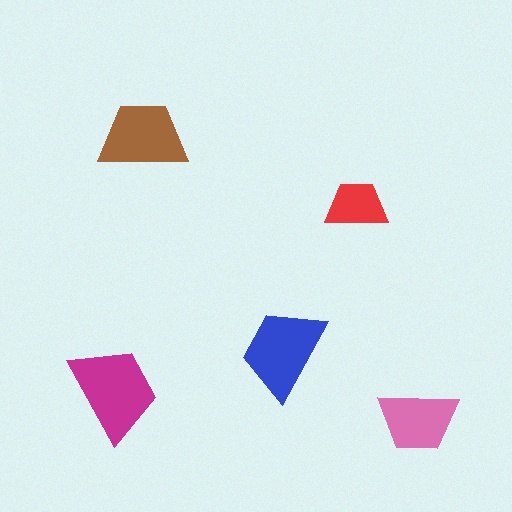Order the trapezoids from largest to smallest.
the magenta one, the blue one, the brown one, the pink one, the red one.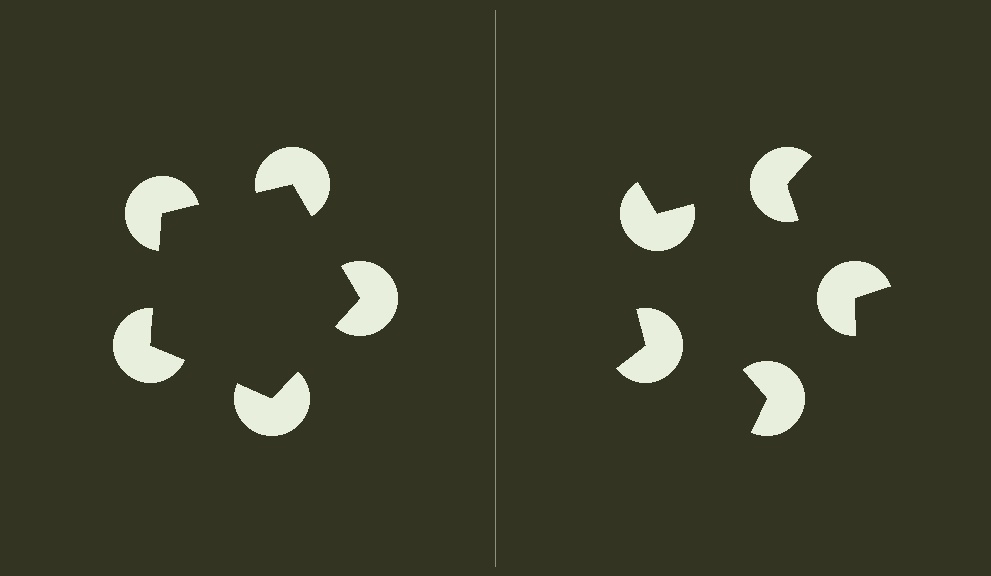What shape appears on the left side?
An illusory pentagon.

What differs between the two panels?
The pac-man discs are positioned identically on both sides; only the wedge orientations differ. On the left they align to a pentagon; on the right they are misaligned.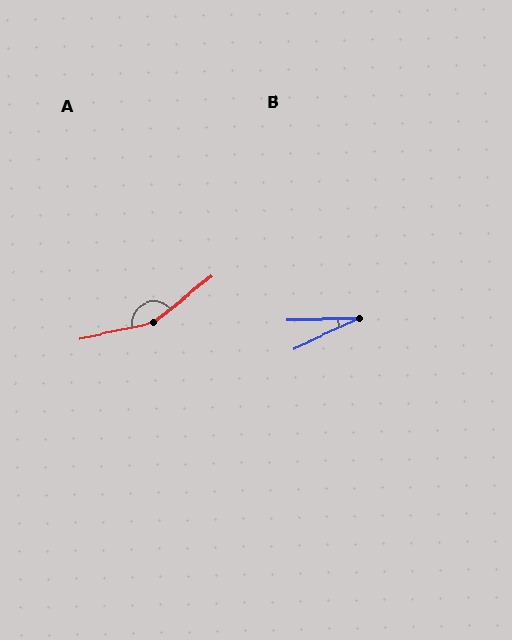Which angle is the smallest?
B, at approximately 23 degrees.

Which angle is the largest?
A, at approximately 154 degrees.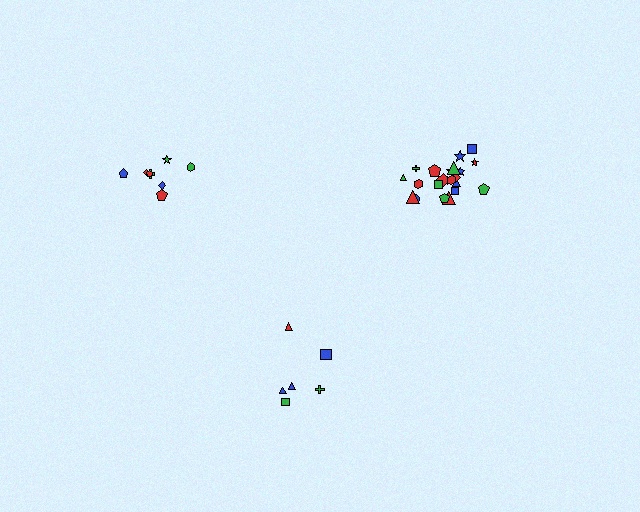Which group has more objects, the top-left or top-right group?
The top-right group.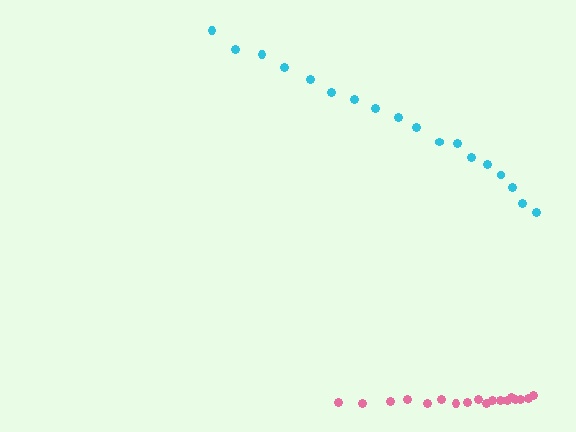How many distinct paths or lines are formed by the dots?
There are 2 distinct paths.